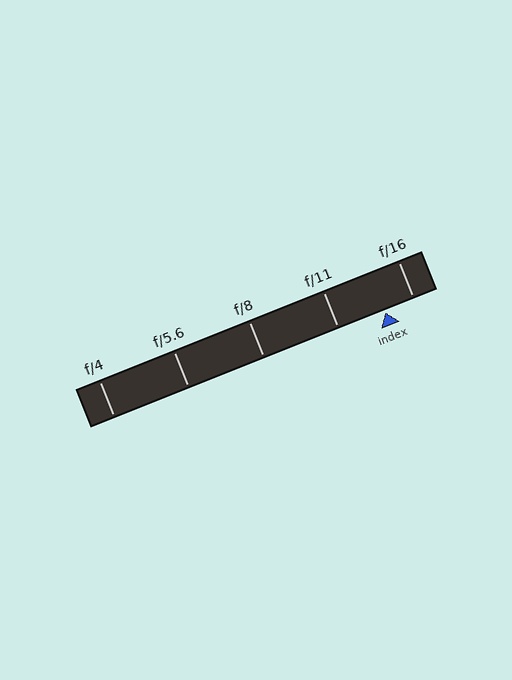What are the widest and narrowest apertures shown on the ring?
The widest aperture shown is f/4 and the narrowest is f/16.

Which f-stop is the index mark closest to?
The index mark is closest to f/16.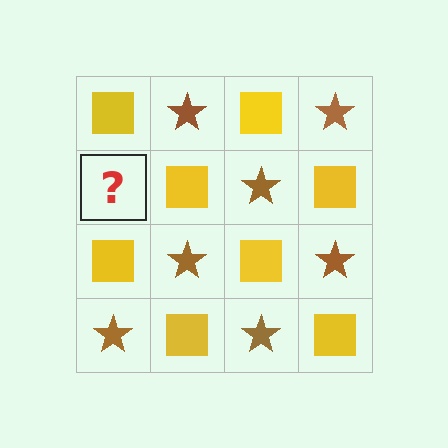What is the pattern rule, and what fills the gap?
The rule is that it alternates yellow square and brown star in a checkerboard pattern. The gap should be filled with a brown star.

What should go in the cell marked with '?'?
The missing cell should contain a brown star.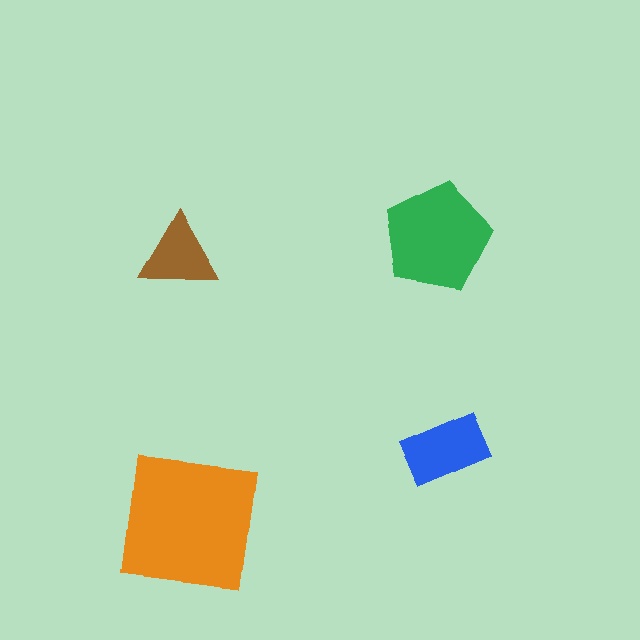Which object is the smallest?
The brown triangle.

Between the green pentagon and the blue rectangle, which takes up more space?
The green pentagon.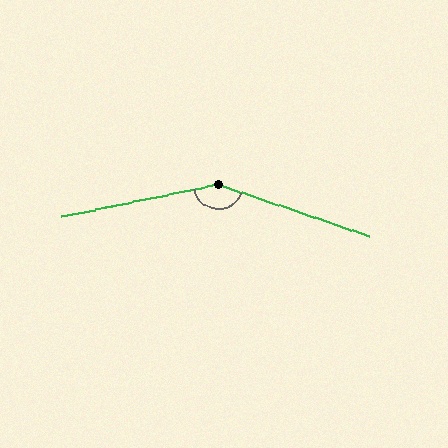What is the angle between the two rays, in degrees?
Approximately 149 degrees.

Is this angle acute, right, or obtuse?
It is obtuse.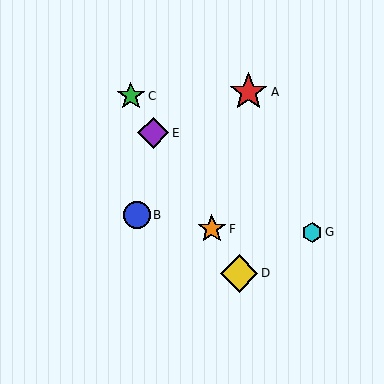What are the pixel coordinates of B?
Object B is at (137, 215).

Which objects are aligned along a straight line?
Objects C, D, E, F are aligned along a straight line.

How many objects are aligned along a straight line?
4 objects (C, D, E, F) are aligned along a straight line.